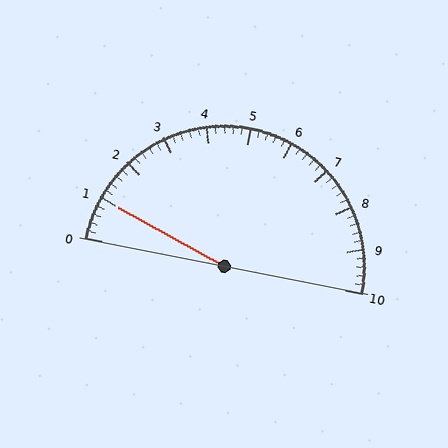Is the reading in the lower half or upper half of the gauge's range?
The reading is in the lower half of the range (0 to 10).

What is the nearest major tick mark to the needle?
The nearest major tick mark is 1.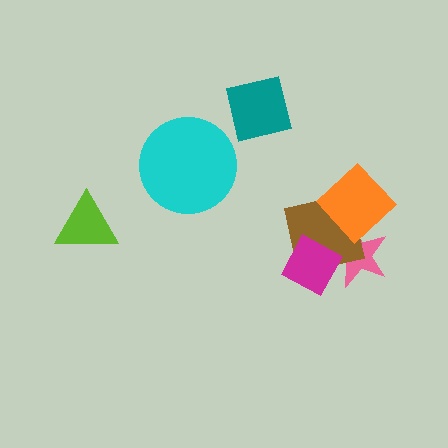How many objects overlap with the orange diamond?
2 objects overlap with the orange diamond.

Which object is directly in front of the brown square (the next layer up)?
The orange diamond is directly in front of the brown square.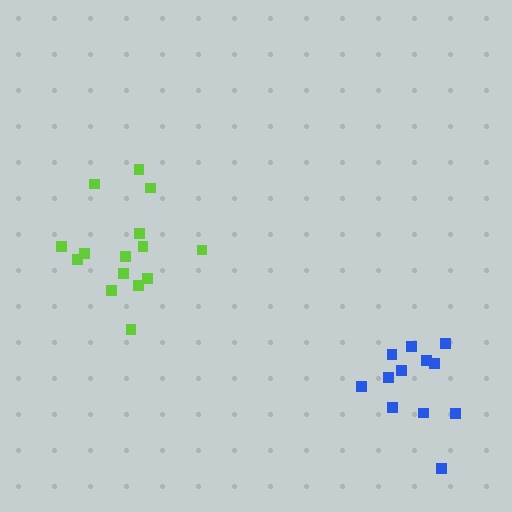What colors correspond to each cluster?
The clusters are colored: lime, blue.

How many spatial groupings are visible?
There are 2 spatial groupings.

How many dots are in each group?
Group 1: 15 dots, Group 2: 12 dots (27 total).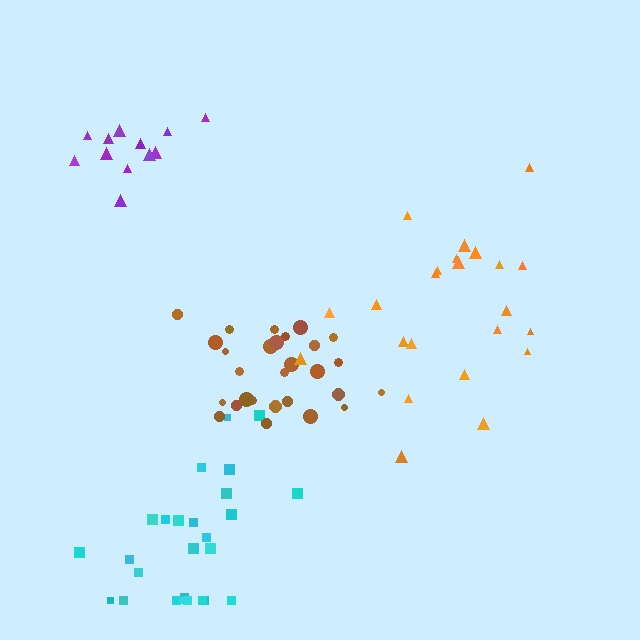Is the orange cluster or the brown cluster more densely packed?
Brown.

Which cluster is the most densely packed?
Purple.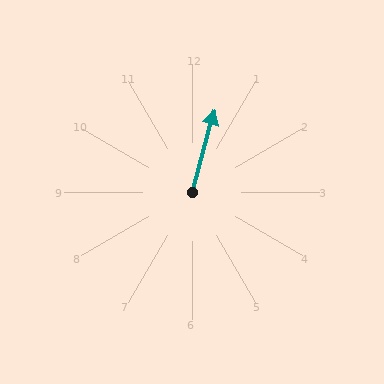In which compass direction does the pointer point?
North.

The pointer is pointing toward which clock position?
Roughly 1 o'clock.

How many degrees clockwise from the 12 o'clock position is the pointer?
Approximately 15 degrees.